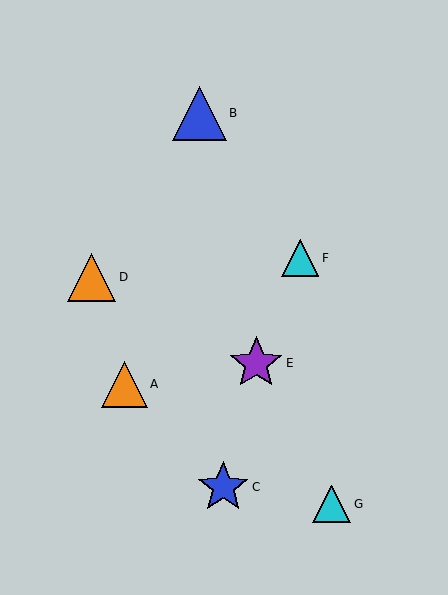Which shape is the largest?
The blue triangle (labeled B) is the largest.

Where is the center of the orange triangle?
The center of the orange triangle is at (124, 384).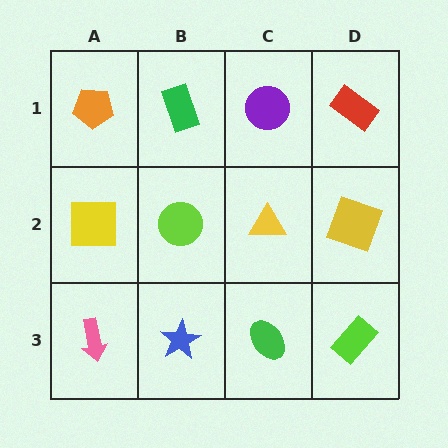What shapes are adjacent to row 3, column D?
A yellow square (row 2, column D), a green ellipse (row 3, column C).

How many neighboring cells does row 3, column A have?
2.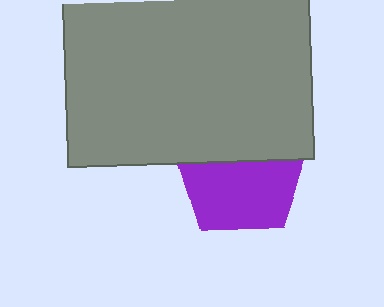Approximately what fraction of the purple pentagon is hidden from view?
Roughly 41% of the purple pentagon is hidden behind the gray rectangle.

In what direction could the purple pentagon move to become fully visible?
The purple pentagon could move down. That would shift it out from behind the gray rectangle entirely.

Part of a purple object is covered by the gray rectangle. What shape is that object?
It is a pentagon.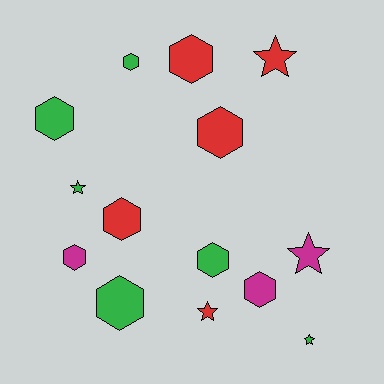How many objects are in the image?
There are 14 objects.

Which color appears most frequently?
Green, with 6 objects.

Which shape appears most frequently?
Hexagon, with 9 objects.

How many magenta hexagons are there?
There are 2 magenta hexagons.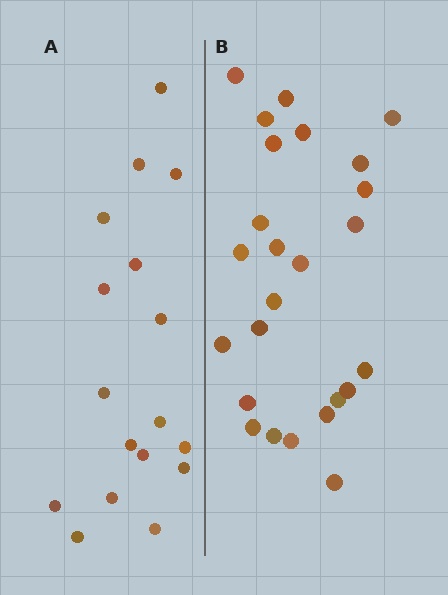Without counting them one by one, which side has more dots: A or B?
Region B (the right region) has more dots.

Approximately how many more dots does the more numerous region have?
Region B has roughly 8 or so more dots than region A.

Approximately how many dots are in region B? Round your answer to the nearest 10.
About 20 dots. (The exact count is 25, which rounds to 20.)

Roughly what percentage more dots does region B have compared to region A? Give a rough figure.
About 45% more.